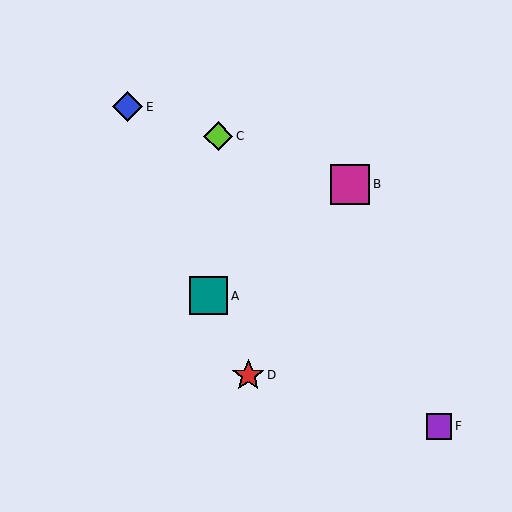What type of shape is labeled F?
Shape F is a purple square.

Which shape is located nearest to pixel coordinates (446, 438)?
The purple square (labeled F) at (439, 426) is nearest to that location.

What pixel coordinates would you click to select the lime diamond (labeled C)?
Click at (218, 136) to select the lime diamond C.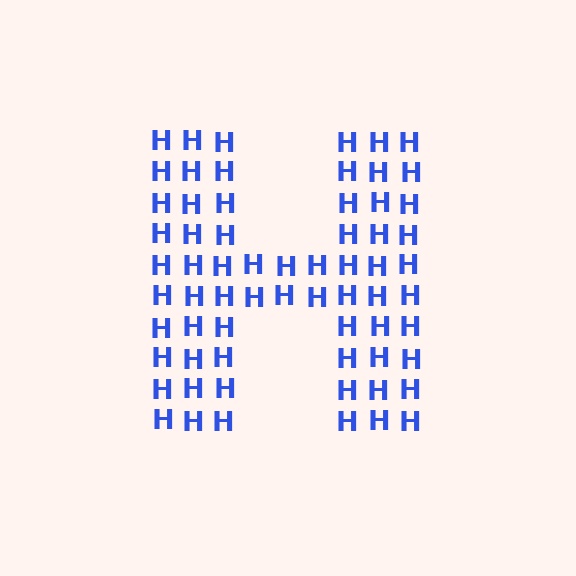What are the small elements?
The small elements are letter H's.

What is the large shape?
The large shape is the letter H.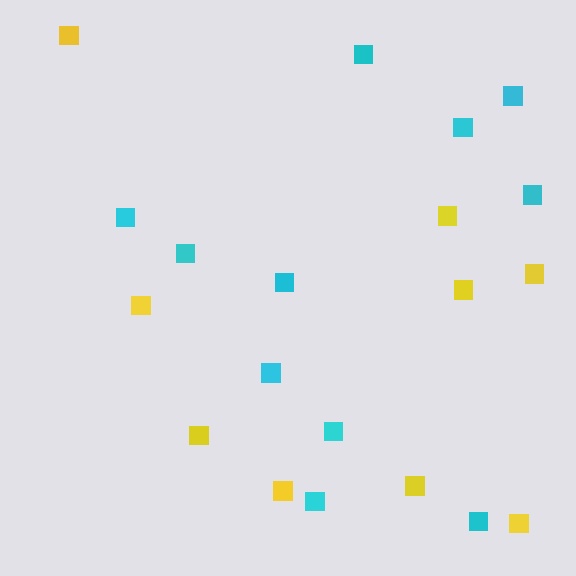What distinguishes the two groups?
There are 2 groups: one group of cyan squares (11) and one group of yellow squares (9).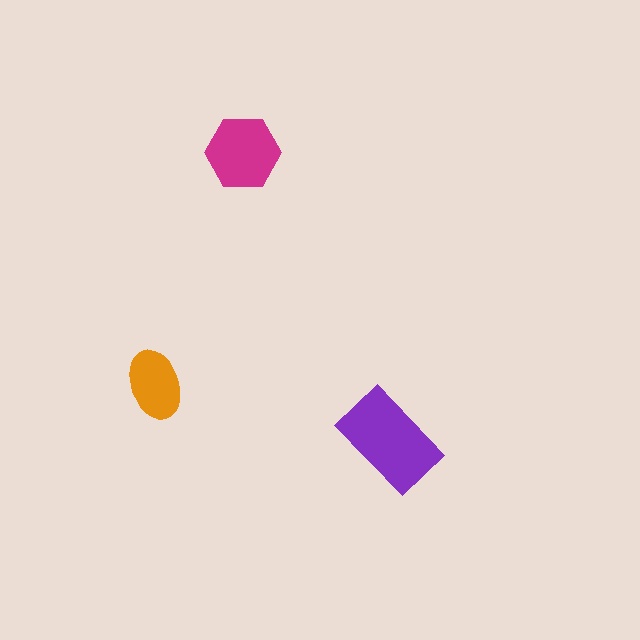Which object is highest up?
The magenta hexagon is topmost.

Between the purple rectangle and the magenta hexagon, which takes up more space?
The purple rectangle.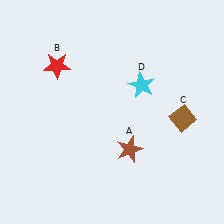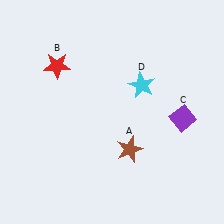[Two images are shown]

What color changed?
The diamond (C) changed from brown in Image 1 to purple in Image 2.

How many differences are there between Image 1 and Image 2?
There is 1 difference between the two images.